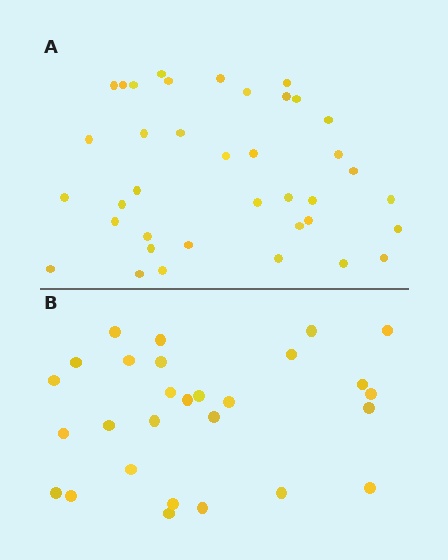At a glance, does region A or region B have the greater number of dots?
Region A (the top region) has more dots.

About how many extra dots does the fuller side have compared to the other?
Region A has roughly 10 or so more dots than region B.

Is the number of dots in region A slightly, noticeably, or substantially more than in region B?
Region A has noticeably more, but not dramatically so. The ratio is roughly 1.4 to 1.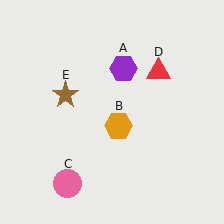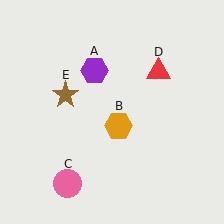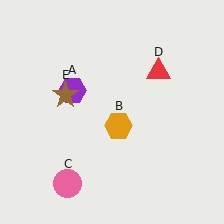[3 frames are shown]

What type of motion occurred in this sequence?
The purple hexagon (object A) rotated counterclockwise around the center of the scene.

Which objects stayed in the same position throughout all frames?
Orange hexagon (object B) and pink circle (object C) and red triangle (object D) and brown star (object E) remained stationary.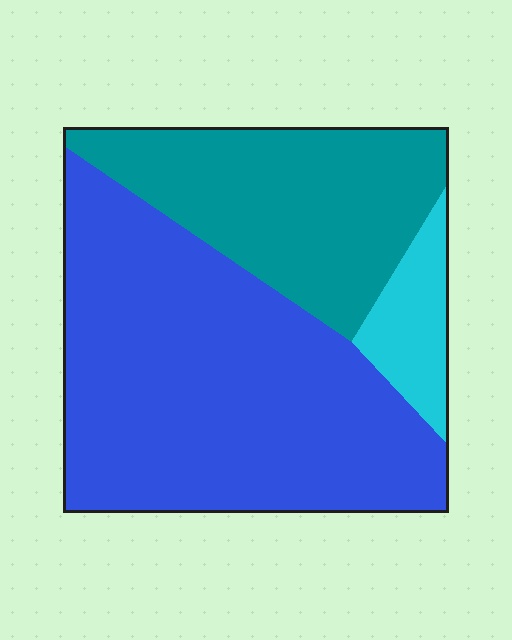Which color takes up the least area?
Cyan, at roughly 10%.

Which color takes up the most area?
Blue, at roughly 60%.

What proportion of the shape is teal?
Teal covers about 30% of the shape.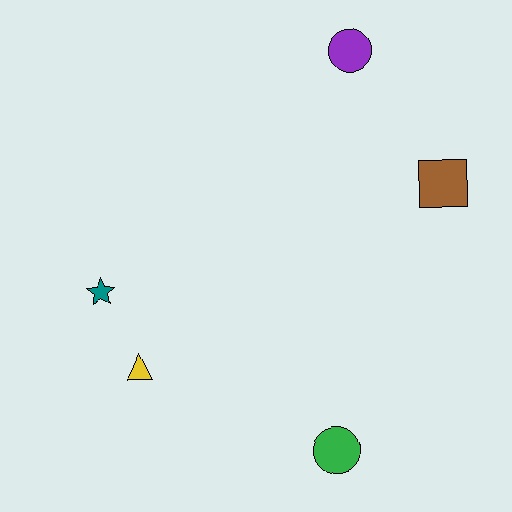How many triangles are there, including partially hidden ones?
There is 1 triangle.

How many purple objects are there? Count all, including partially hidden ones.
There is 1 purple object.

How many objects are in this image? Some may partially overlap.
There are 5 objects.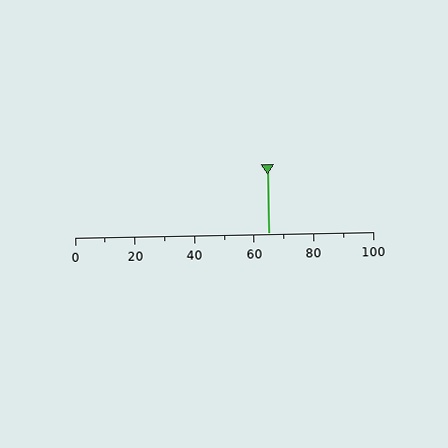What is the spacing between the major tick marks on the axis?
The major ticks are spaced 20 apart.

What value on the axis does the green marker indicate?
The marker indicates approximately 65.